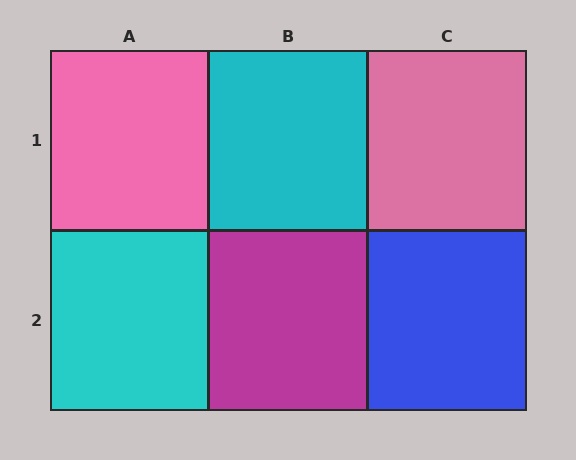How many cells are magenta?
1 cell is magenta.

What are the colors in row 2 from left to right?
Cyan, magenta, blue.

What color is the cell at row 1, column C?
Pink.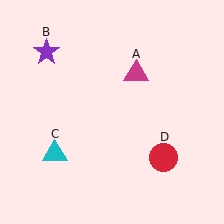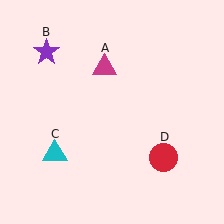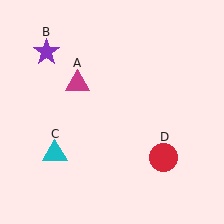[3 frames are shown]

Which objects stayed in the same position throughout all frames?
Purple star (object B) and cyan triangle (object C) and red circle (object D) remained stationary.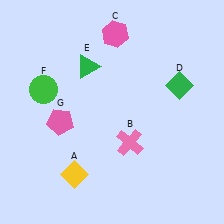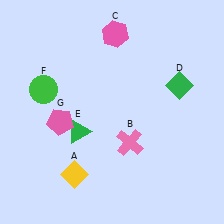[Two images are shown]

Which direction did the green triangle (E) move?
The green triangle (E) moved down.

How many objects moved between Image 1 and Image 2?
1 object moved between the two images.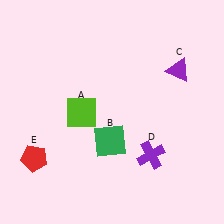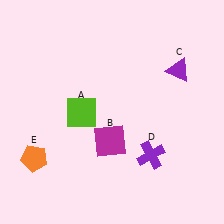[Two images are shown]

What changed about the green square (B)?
In Image 1, B is green. In Image 2, it changed to magenta.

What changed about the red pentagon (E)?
In Image 1, E is red. In Image 2, it changed to orange.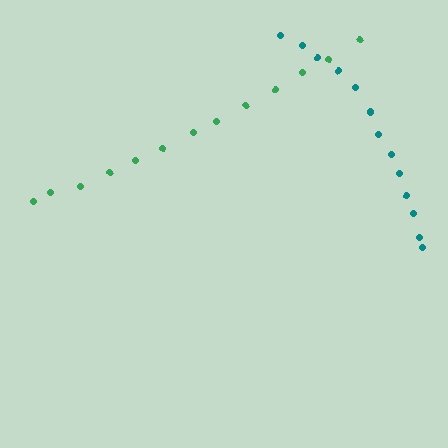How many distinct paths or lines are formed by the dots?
There are 2 distinct paths.